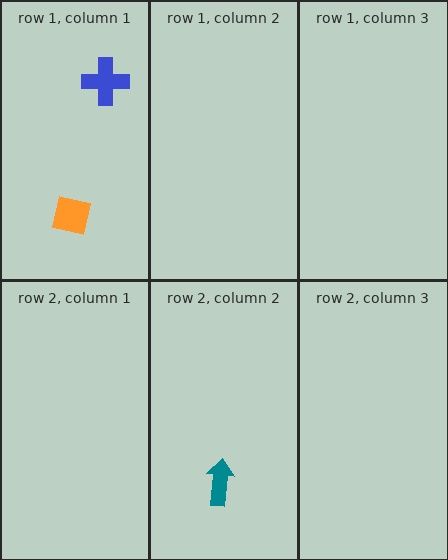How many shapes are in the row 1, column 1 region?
2.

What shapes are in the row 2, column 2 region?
The teal arrow.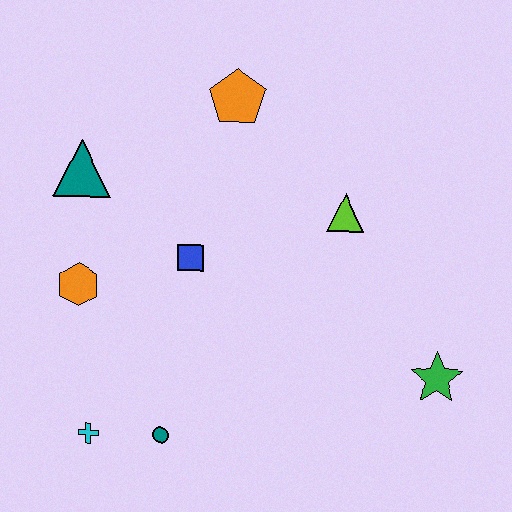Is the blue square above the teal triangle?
No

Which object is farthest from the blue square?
The green star is farthest from the blue square.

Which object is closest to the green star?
The lime triangle is closest to the green star.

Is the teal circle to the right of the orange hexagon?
Yes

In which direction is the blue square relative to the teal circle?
The blue square is above the teal circle.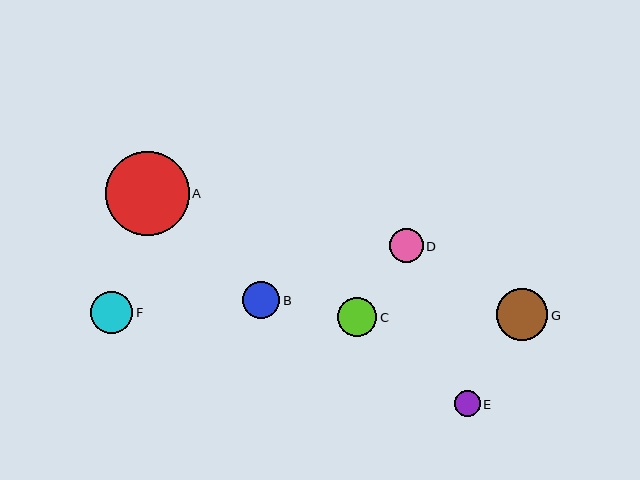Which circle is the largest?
Circle A is the largest with a size of approximately 84 pixels.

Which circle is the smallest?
Circle E is the smallest with a size of approximately 26 pixels.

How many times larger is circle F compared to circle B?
Circle F is approximately 1.1 times the size of circle B.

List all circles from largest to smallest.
From largest to smallest: A, G, F, C, B, D, E.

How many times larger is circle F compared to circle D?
Circle F is approximately 1.3 times the size of circle D.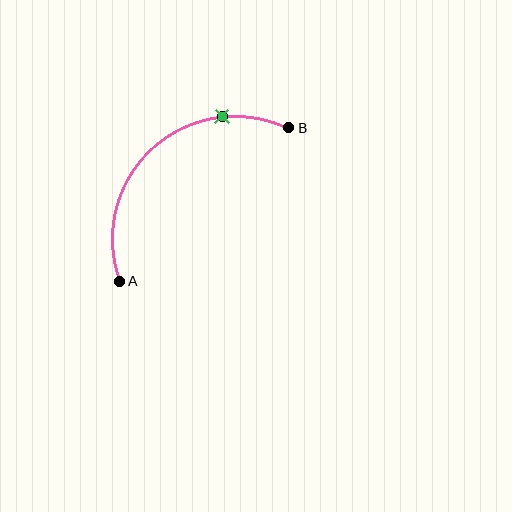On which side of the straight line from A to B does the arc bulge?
The arc bulges above and to the left of the straight line connecting A and B.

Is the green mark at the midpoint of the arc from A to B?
No. The green mark lies on the arc but is closer to endpoint B. The arc midpoint would be at the point on the curve equidistant along the arc from both A and B.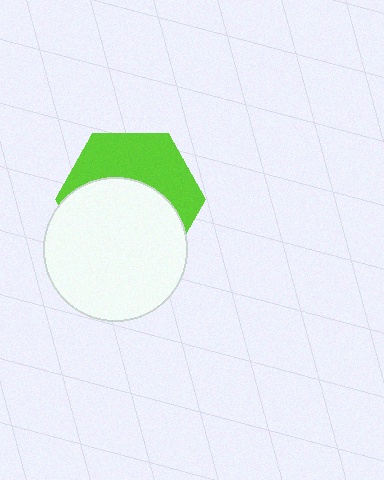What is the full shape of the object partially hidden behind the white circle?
The partially hidden object is a lime hexagon.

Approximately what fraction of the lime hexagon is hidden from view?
Roughly 57% of the lime hexagon is hidden behind the white circle.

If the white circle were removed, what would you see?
You would see the complete lime hexagon.